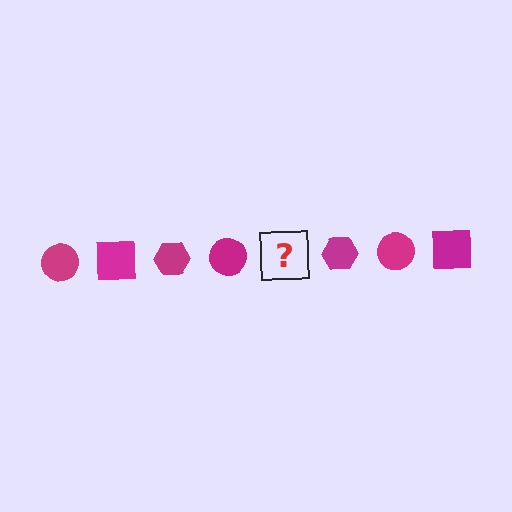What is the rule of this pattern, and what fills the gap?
The rule is that the pattern cycles through circle, square, hexagon shapes in magenta. The gap should be filled with a magenta square.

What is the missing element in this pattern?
The missing element is a magenta square.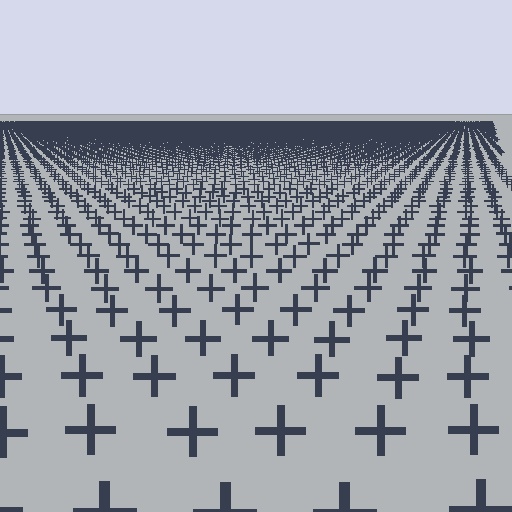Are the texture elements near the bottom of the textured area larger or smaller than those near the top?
Larger. Near the bottom, elements are closer to the viewer and appear at a bigger on-screen size.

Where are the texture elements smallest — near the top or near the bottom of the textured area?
Near the top.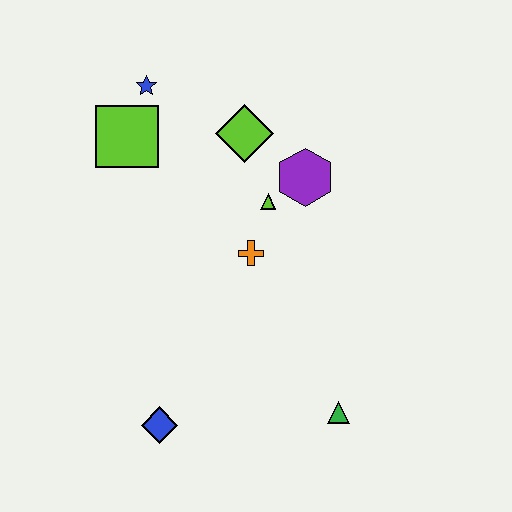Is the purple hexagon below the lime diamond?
Yes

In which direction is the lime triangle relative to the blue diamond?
The lime triangle is above the blue diamond.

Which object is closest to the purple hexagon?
The lime triangle is closest to the purple hexagon.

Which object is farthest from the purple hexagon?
The blue diamond is farthest from the purple hexagon.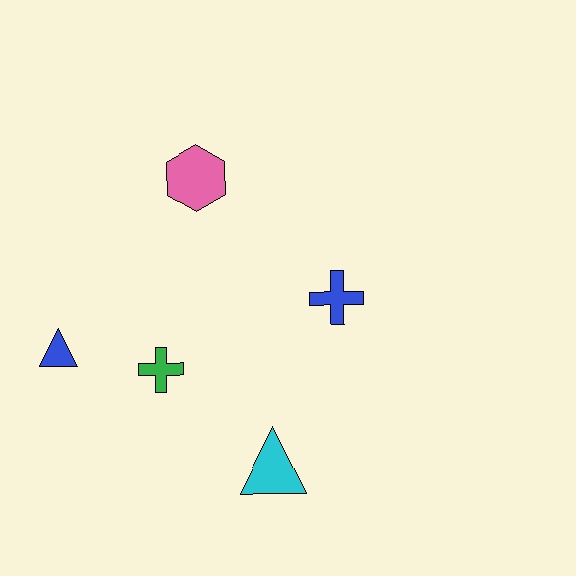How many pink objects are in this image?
There is 1 pink object.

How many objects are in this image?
There are 5 objects.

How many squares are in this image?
There are no squares.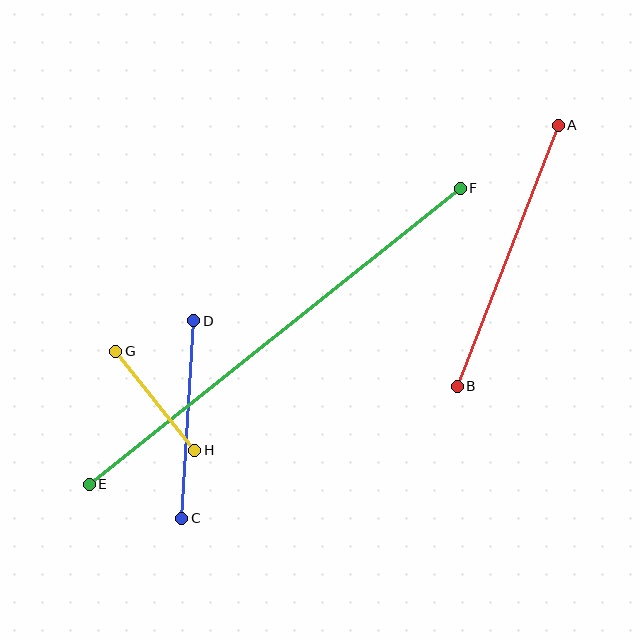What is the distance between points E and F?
The distance is approximately 475 pixels.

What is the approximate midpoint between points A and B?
The midpoint is at approximately (508, 256) pixels.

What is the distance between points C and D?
The distance is approximately 198 pixels.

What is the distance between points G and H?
The distance is approximately 126 pixels.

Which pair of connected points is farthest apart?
Points E and F are farthest apart.